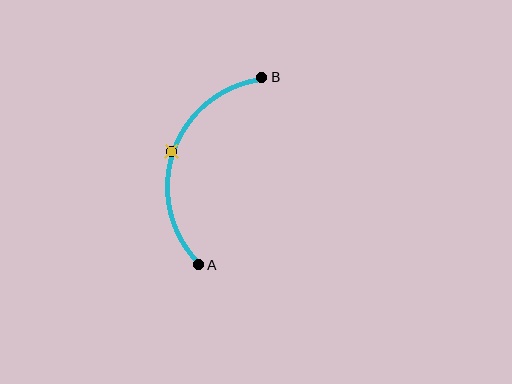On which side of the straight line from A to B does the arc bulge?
The arc bulges to the left of the straight line connecting A and B.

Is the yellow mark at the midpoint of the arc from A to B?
Yes. The yellow mark lies on the arc at equal arc-length from both A and B — it is the arc midpoint.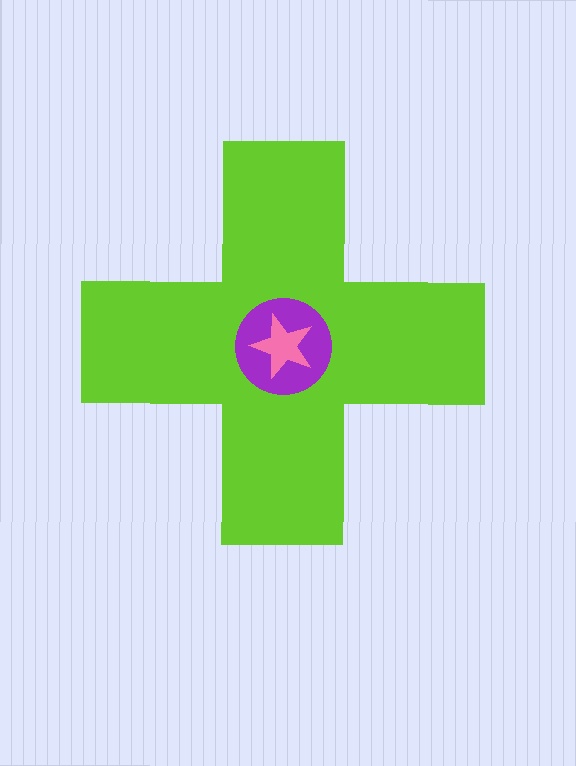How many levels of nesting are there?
3.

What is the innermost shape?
The pink star.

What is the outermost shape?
The lime cross.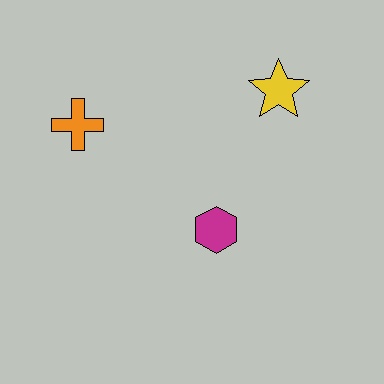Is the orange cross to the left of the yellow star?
Yes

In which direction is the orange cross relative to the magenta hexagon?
The orange cross is to the left of the magenta hexagon.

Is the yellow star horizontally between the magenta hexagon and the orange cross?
No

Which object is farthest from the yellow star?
The orange cross is farthest from the yellow star.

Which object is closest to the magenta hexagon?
The yellow star is closest to the magenta hexagon.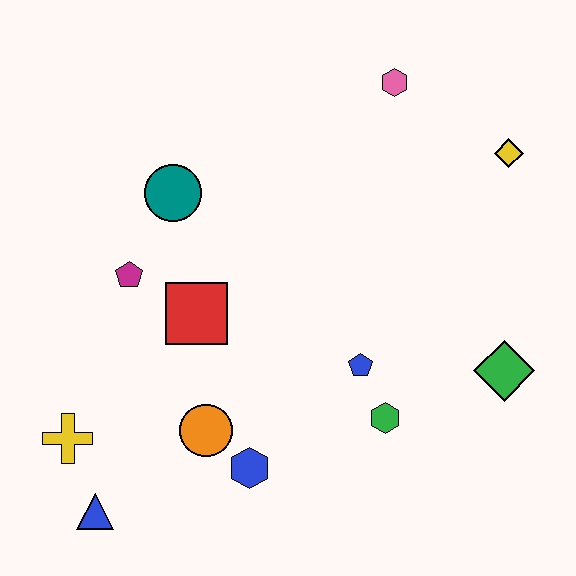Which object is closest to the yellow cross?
The blue triangle is closest to the yellow cross.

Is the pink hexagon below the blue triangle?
No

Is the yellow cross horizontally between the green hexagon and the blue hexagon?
No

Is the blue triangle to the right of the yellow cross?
Yes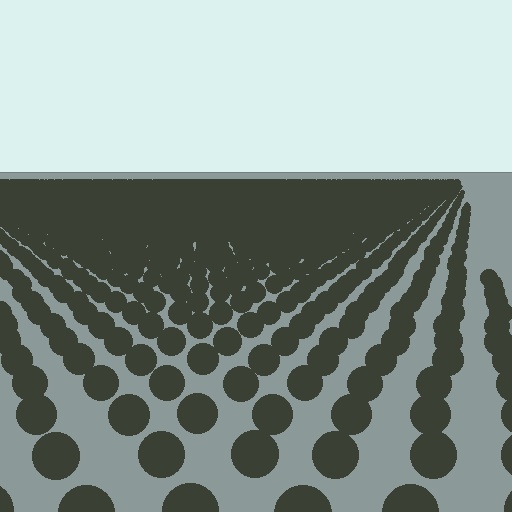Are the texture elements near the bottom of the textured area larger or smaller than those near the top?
Larger. Near the bottom, elements are closer to the viewer and appear at a bigger on-screen size.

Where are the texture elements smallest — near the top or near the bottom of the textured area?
Near the top.